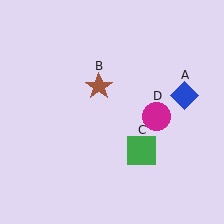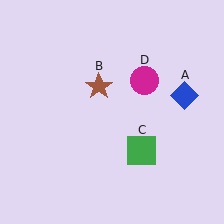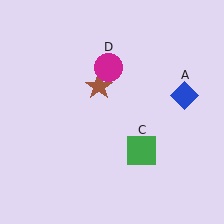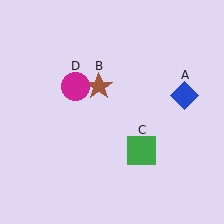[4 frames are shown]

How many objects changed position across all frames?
1 object changed position: magenta circle (object D).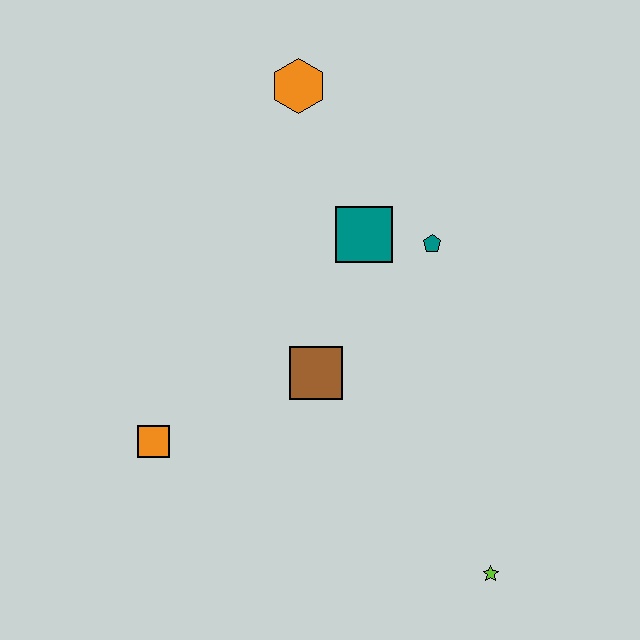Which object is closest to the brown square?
The teal square is closest to the brown square.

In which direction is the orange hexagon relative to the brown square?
The orange hexagon is above the brown square.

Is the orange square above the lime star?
Yes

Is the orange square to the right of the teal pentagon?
No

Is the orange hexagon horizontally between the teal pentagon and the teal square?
No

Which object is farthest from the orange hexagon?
The lime star is farthest from the orange hexagon.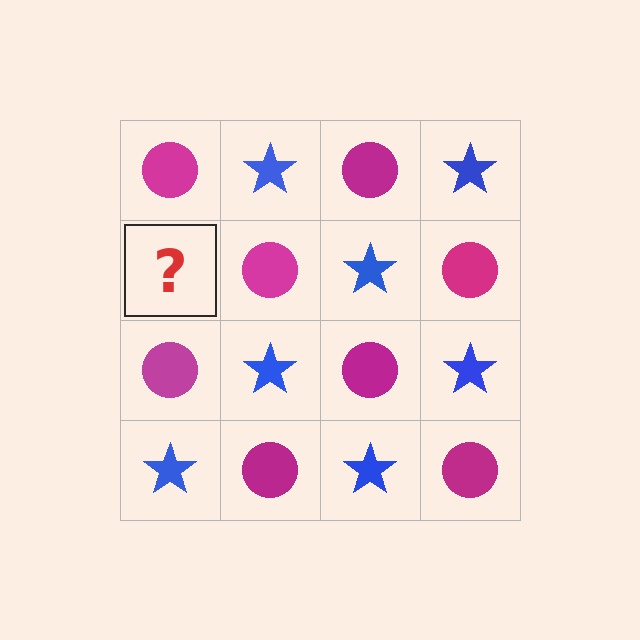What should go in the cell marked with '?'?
The missing cell should contain a blue star.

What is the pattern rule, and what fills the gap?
The rule is that it alternates magenta circle and blue star in a checkerboard pattern. The gap should be filled with a blue star.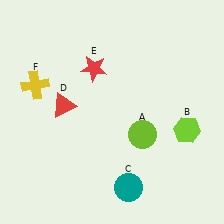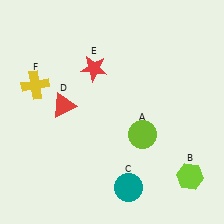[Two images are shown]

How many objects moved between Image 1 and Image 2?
1 object moved between the two images.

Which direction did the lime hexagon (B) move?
The lime hexagon (B) moved down.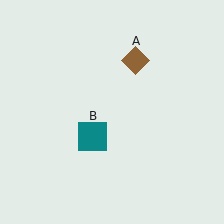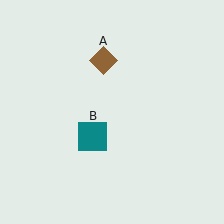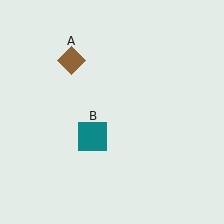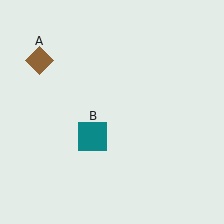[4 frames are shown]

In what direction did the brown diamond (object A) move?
The brown diamond (object A) moved left.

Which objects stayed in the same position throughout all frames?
Teal square (object B) remained stationary.